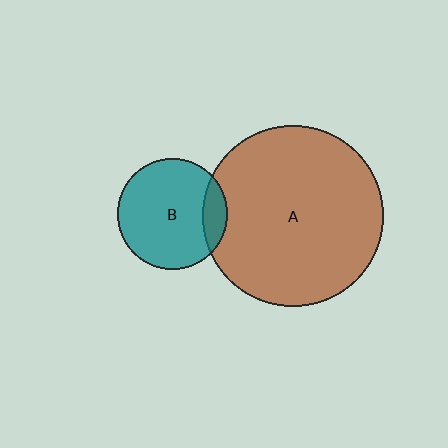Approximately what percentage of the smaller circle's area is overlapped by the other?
Approximately 15%.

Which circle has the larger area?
Circle A (brown).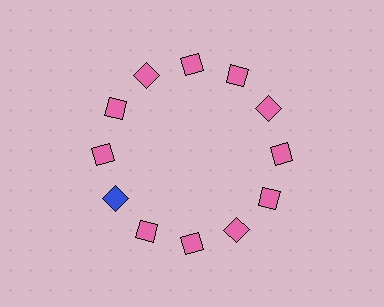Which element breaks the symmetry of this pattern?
The blue diamond at roughly the 8 o'clock position breaks the symmetry. All other shapes are pink diamonds.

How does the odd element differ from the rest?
It has a different color: blue instead of pink.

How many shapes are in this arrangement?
There are 12 shapes arranged in a ring pattern.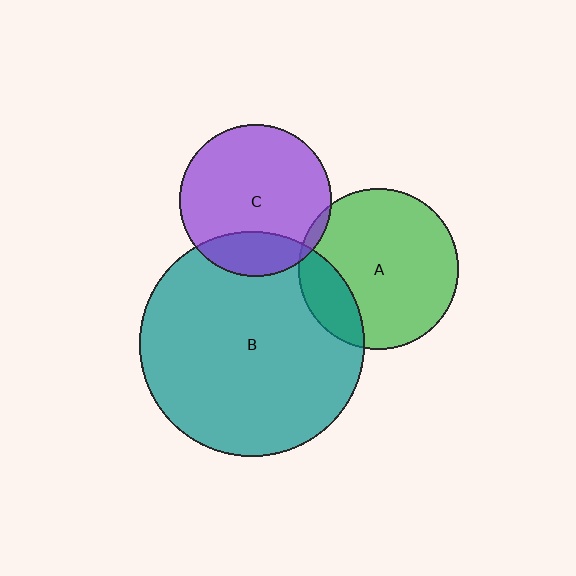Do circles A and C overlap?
Yes.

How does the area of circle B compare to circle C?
Approximately 2.2 times.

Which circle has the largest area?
Circle B (teal).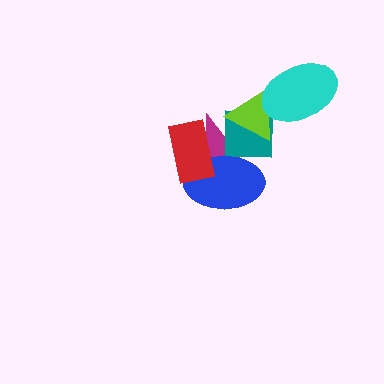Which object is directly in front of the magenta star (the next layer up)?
The teal square is directly in front of the magenta star.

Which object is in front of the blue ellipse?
The red rectangle is in front of the blue ellipse.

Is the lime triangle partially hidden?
Yes, it is partially covered by another shape.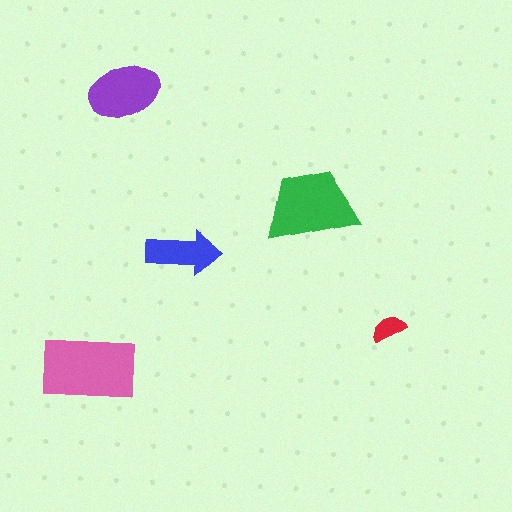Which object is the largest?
The pink rectangle.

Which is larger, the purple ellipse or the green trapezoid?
The green trapezoid.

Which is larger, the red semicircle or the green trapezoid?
The green trapezoid.